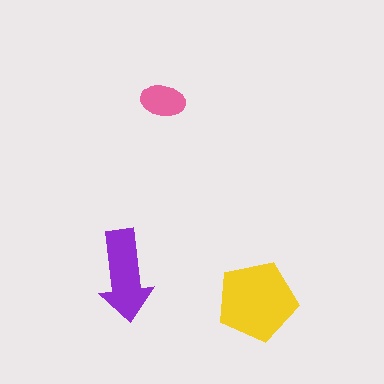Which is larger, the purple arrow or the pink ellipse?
The purple arrow.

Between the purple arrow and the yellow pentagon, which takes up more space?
The yellow pentagon.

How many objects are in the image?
There are 3 objects in the image.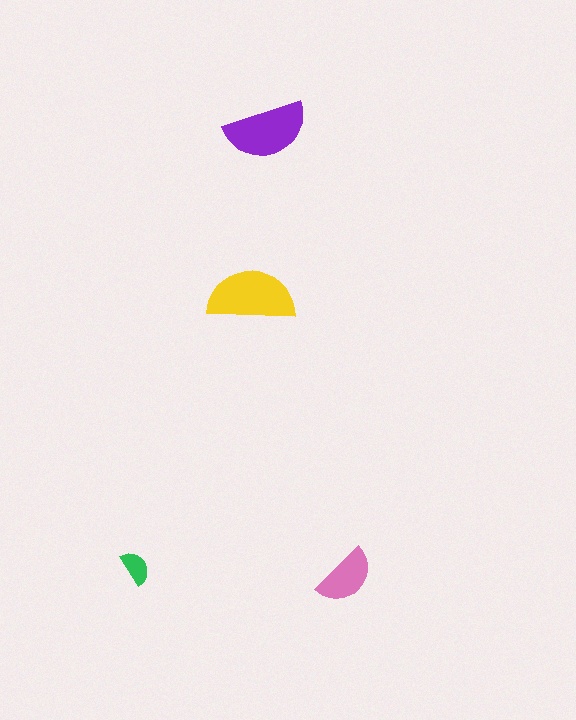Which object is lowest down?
The pink semicircle is bottommost.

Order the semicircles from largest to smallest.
the yellow one, the purple one, the pink one, the green one.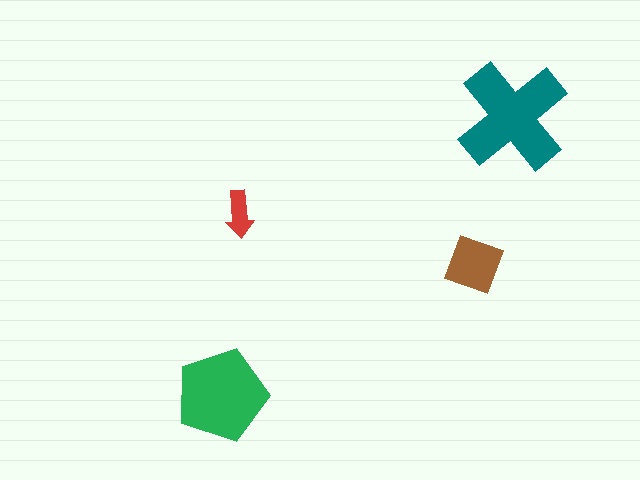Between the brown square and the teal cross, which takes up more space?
The teal cross.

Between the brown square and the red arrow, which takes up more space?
The brown square.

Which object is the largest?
The teal cross.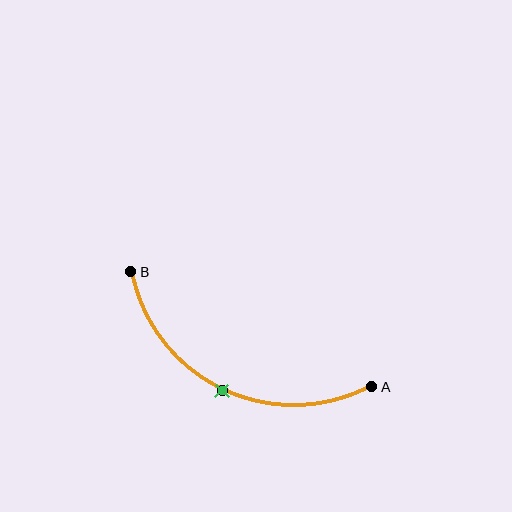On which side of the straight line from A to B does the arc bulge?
The arc bulges below the straight line connecting A and B.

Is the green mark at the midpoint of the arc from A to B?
Yes. The green mark lies on the arc at equal arc-length from both A and B — it is the arc midpoint.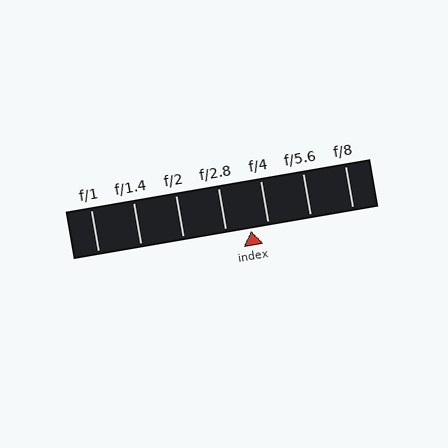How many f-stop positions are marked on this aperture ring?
There are 7 f-stop positions marked.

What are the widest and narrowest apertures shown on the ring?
The widest aperture shown is f/1 and the narrowest is f/8.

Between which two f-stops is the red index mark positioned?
The index mark is between f/2.8 and f/4.